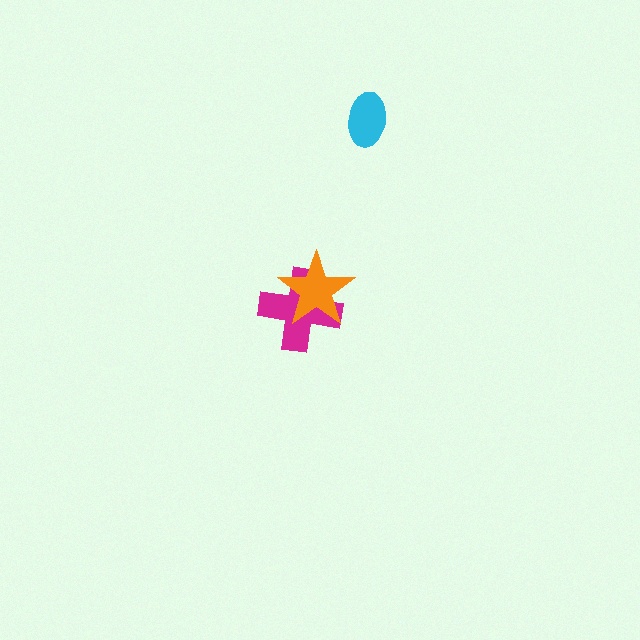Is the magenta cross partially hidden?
Yes, it is partially covered by another shape.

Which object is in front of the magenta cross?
The orange star is in front of the magenta cross.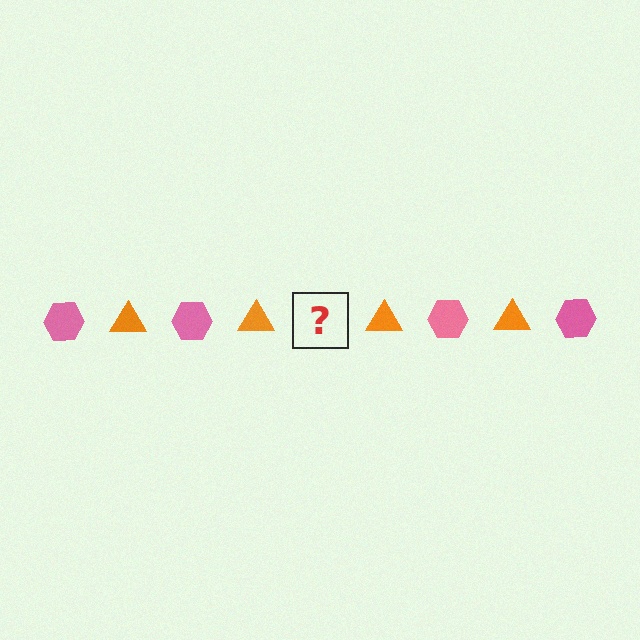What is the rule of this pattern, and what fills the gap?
The rule is that the pattern alternates between pink hexagon and orange triangle. The gap should be filled with a pink hexagon.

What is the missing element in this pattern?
The missing element is a pink hexagon.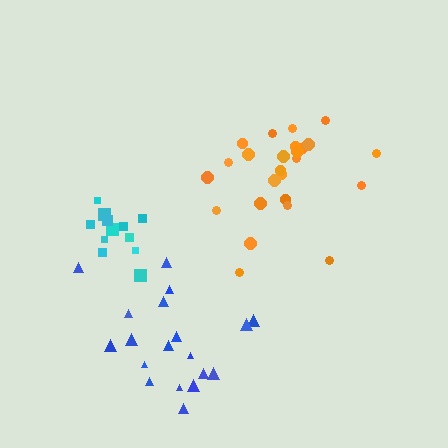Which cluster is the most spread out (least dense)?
Blue.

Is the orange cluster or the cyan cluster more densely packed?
Cyan.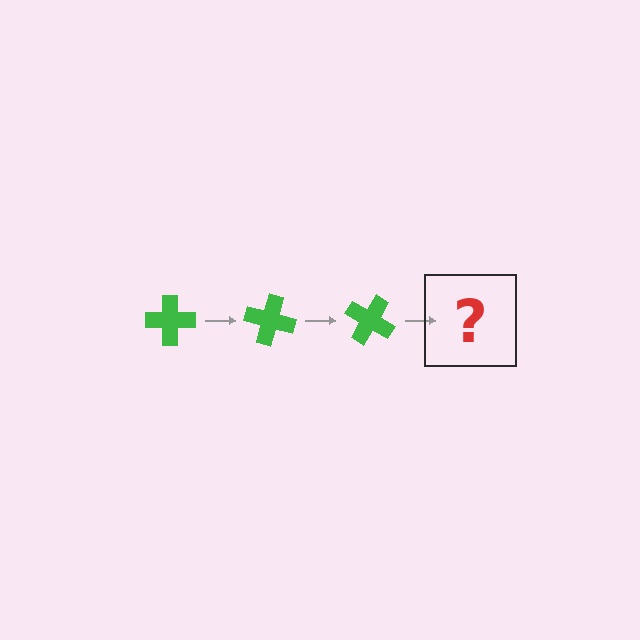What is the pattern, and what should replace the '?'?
The pattern is that the cross rotates 15 degrees each step. The '?' should be a green cross rotated 45 degrees.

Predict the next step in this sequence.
The next step is a green cross rotated 45 degrees.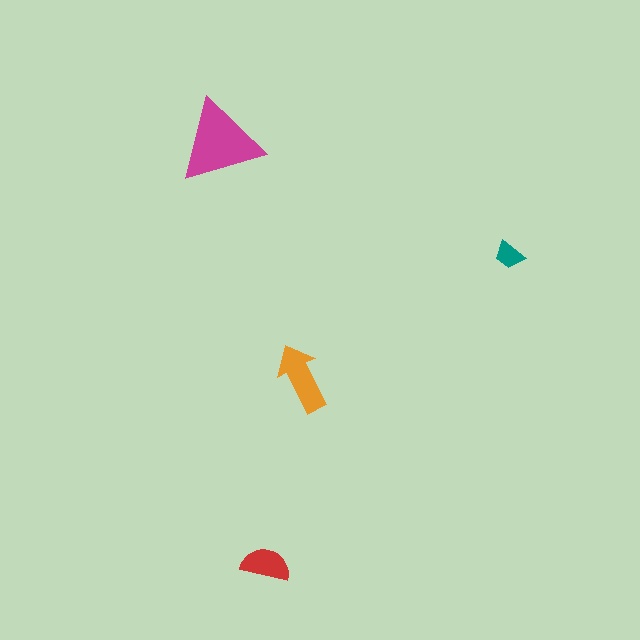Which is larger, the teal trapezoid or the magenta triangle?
The magenta triangle.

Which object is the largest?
The magenta triangle.